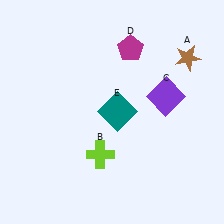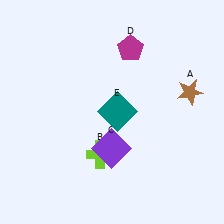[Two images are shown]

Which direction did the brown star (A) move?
The brown star (A) moved down.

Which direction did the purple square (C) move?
The purple square (C) moved left.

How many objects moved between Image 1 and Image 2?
2 objects moved between the two images.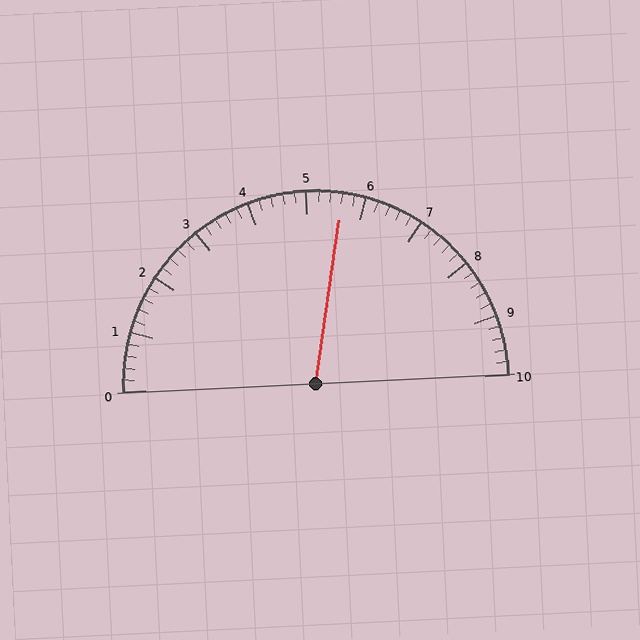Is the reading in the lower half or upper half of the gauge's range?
The reading is in the upper half of the range (0 to 10).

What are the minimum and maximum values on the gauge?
The gauge ranges from 0 to 10.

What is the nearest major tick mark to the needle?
The nearest major tick mark is 6.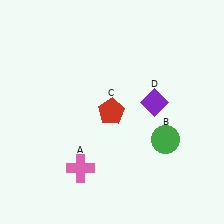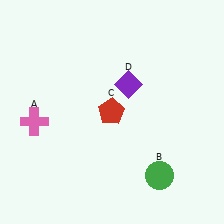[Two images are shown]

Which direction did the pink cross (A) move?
The pink cross (A) moved up.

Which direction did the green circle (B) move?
The green circle (B) moved down.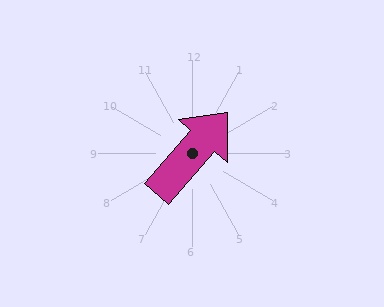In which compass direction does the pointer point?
Northeast.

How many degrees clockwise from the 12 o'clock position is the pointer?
Approximately 41 degrees.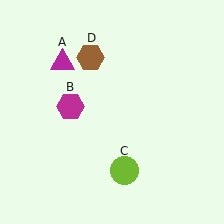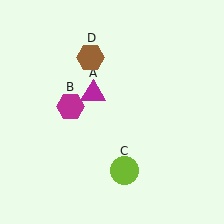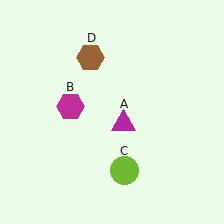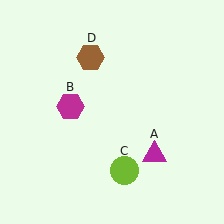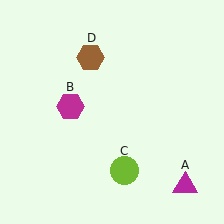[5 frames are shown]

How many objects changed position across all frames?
1 object changed position: magenta triangle (object A).